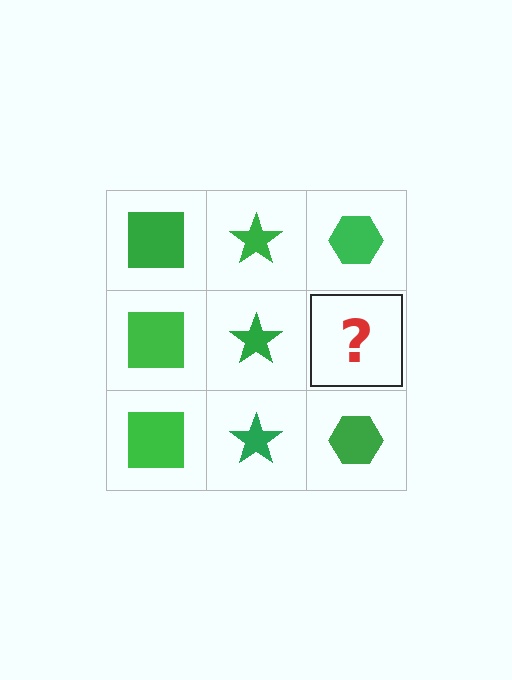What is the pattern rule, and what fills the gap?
The rule is that each column has a consistent shape. The gap should be filled with a green hexagon.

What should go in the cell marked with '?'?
The missing cell should contain a green hexagon.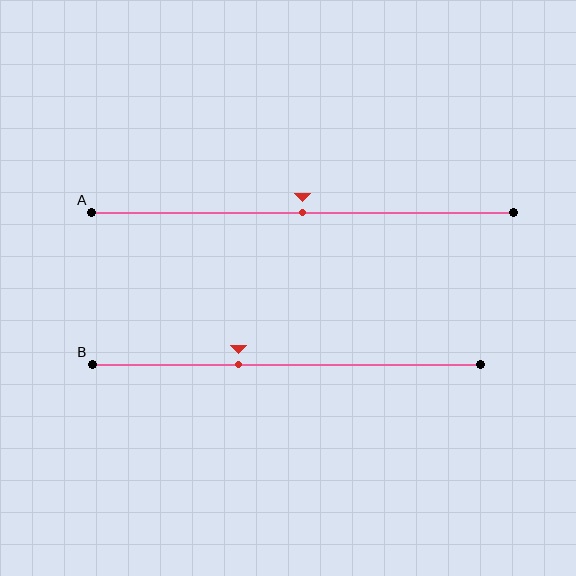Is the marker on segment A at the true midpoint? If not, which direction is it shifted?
Yes, the marker on segment A is at the true midpoint.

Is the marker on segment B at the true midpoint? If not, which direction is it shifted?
No, the marker on segment B is shifted to the left by about 12% of the segment length.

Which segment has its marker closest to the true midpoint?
Segment A has its marker closest to the true midpoint.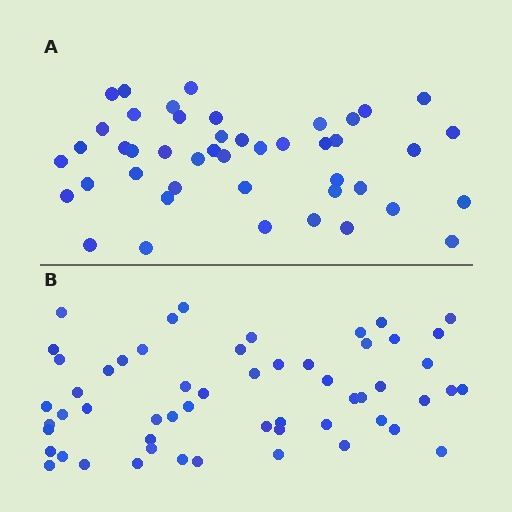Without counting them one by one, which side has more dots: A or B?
Region B (the bottom region) has more dots.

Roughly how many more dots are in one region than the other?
Region B has roughly 12 or so more dots than region A.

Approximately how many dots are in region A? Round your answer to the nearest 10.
About 40 dots. (The exact count is 45, which rounds to 40.)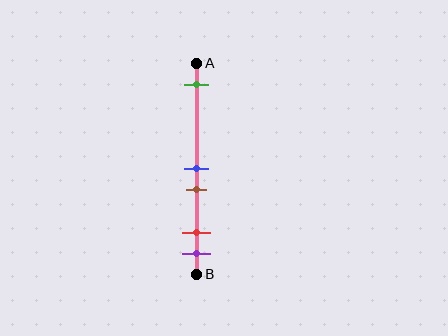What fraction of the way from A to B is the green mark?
The green mark is approximately 10% (0.1) of the way from A to B.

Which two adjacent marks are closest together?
The blue and brown marks are the closest adjacent pair.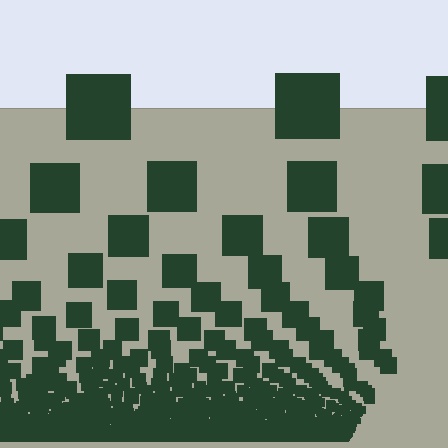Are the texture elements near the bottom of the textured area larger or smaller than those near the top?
Smaller. The gradient is inverted — elements near the bottom are smaller and denser.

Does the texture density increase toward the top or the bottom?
Density increases toward the bottom.